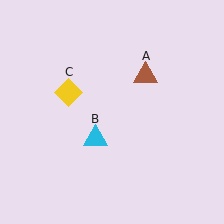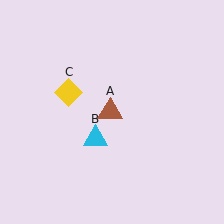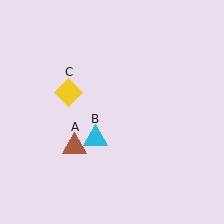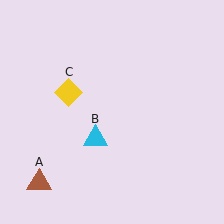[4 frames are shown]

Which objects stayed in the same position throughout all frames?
Cyan triangle (object B) and yellow diamond (object C) remained stationary.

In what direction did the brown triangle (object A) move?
The brown triangle (object A) moved down and to the left.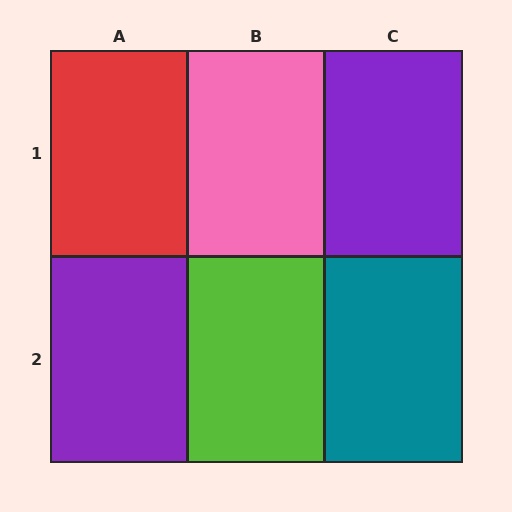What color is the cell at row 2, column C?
Teal.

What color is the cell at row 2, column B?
Lime.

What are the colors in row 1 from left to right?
Red, pink, purple.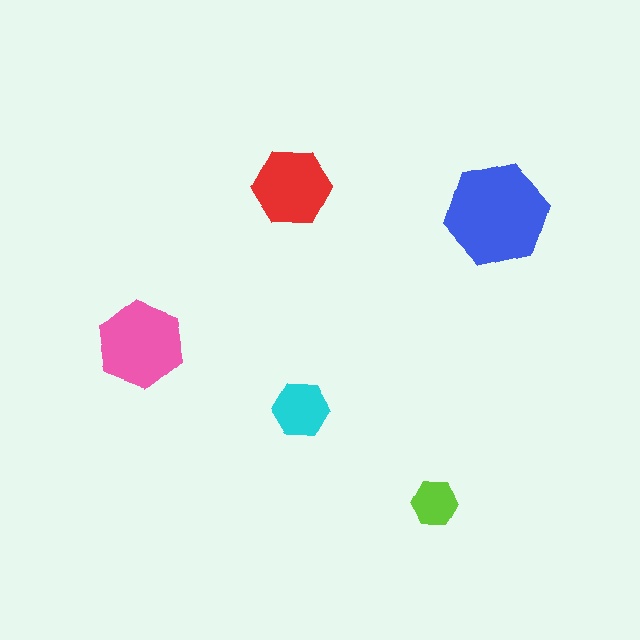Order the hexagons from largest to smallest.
the blue one, the pink one, the red one, the cyan one, the lime one.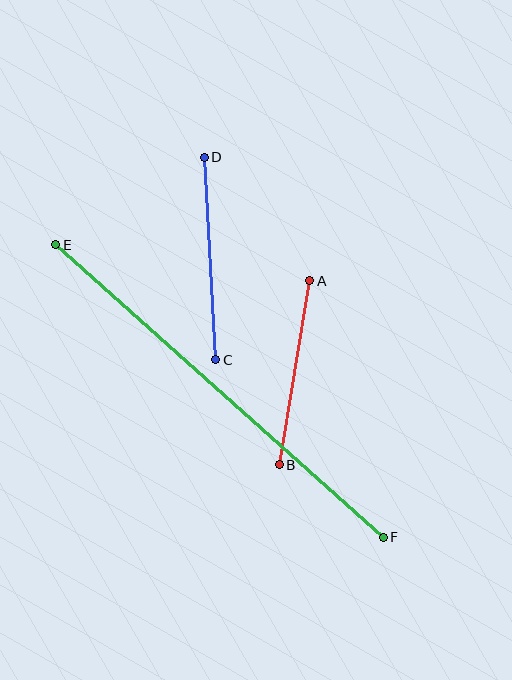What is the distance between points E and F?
The distance is approximately 439 pixels.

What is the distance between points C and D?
The distance is approximately 203 pixels.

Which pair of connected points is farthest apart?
Points E and F are farthest apart.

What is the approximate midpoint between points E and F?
The midpoint is at approximately (220, 391) pixels.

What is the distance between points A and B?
The distance is approximately 186 pixels.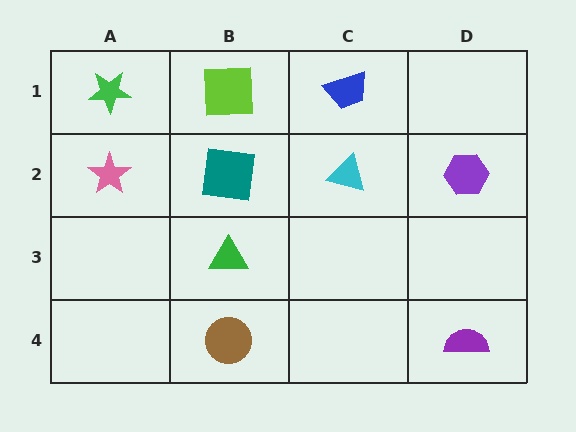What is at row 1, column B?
A lime square.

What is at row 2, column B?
A teal square.